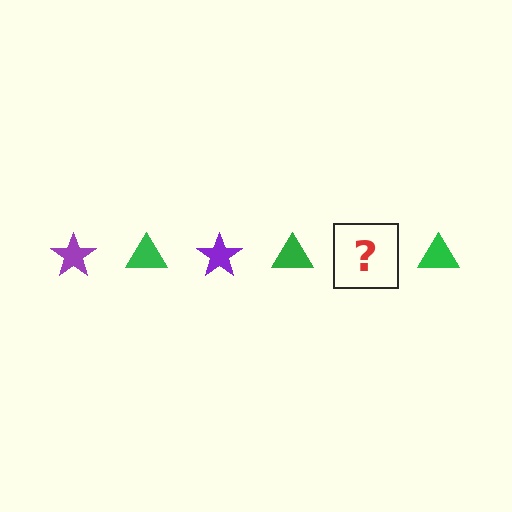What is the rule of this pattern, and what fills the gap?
The rule is that the pattern alternates between purple star and green triangle. The gap should be filled with a purple star.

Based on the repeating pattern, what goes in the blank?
The blank should be a purple star.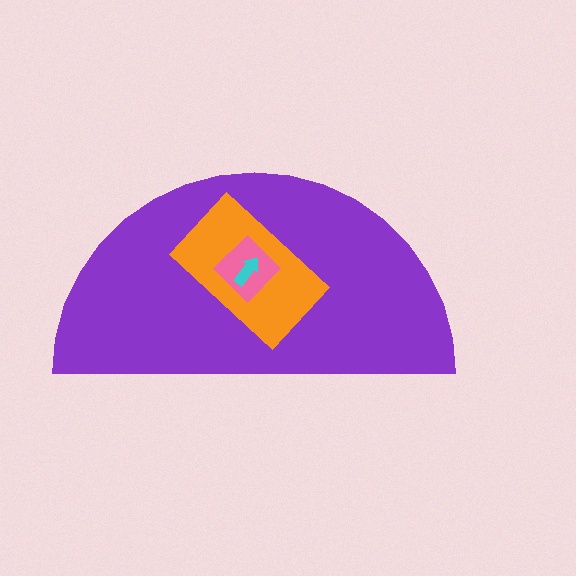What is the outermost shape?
The purple semicircle.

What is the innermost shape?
The cyan arrow.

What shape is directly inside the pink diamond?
The cyan arrow.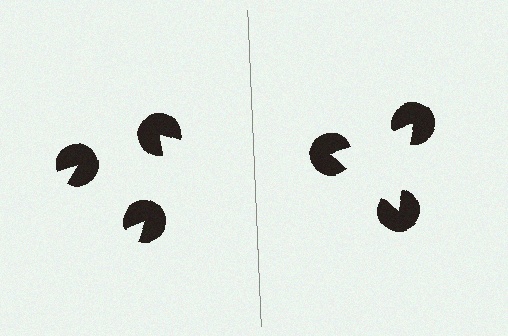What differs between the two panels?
The pac-man discs are positioned identically on both sides; only the wedge orientations differ. On the right they align to a triangle; on the left they are misaligned.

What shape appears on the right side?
An illusory triangle.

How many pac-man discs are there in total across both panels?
6 — 3 on each side.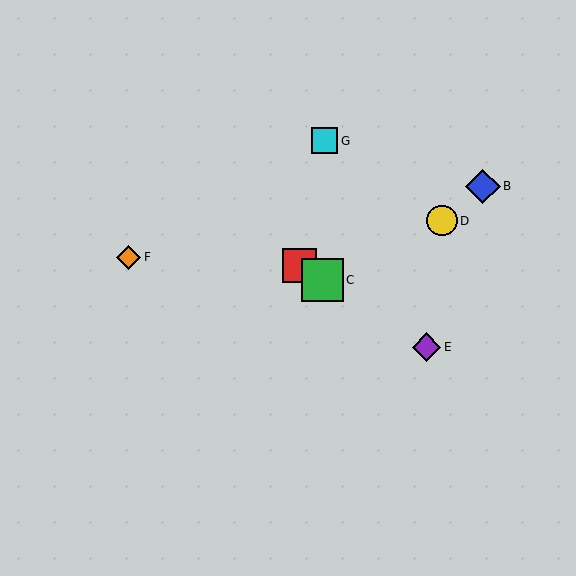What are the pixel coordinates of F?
Object F is at (129, 257).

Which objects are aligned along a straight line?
Objects A, C, E are aligned along a straight line.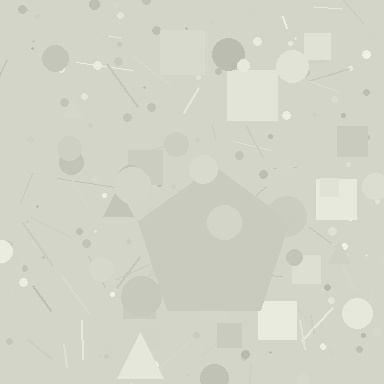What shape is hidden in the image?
A pentagon is hidden in the image.